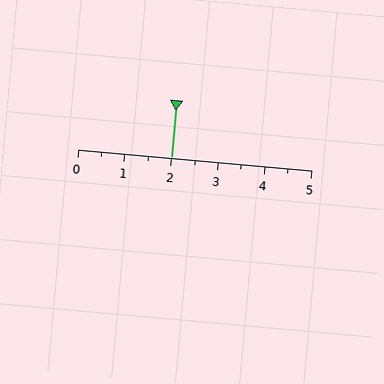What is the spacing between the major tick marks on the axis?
The major ticks are spaced 1 apart.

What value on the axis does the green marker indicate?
The marker indicates approximately 2.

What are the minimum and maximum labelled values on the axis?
The axis runs from 0 to 5.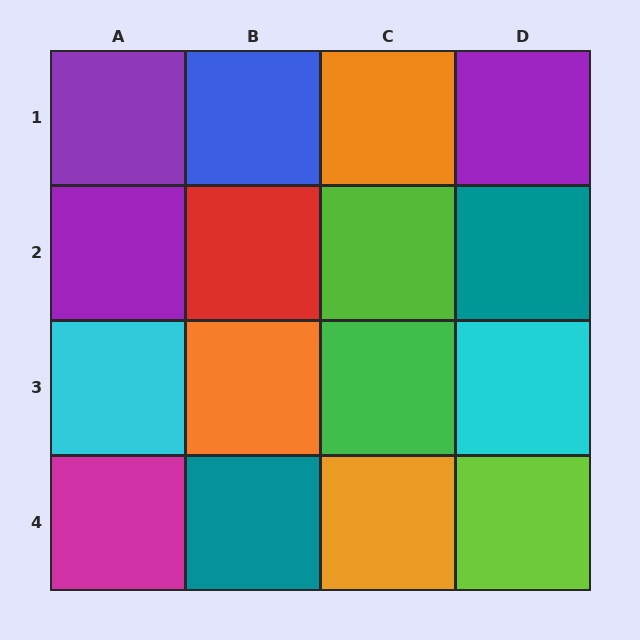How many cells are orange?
3 cells are orange.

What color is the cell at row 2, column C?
Lime.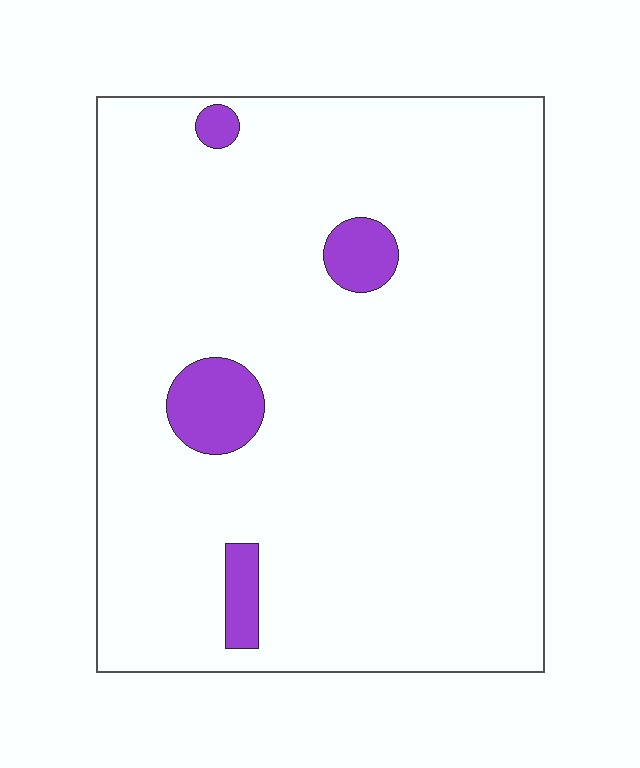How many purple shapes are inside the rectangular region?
4.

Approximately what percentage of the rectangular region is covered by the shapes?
Approximately 5%.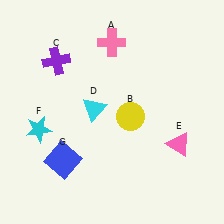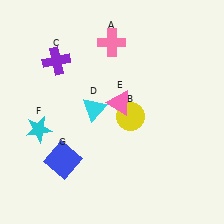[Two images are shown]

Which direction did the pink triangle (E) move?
The pink triangle (E) moved left.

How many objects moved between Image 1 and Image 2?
1 object moved between the two images.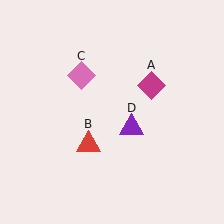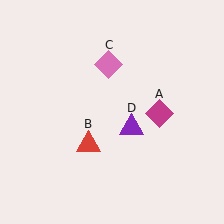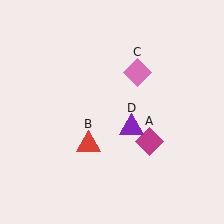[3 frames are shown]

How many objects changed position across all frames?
2 objects changed position: magenta diamond (object A), pink diamond (object C).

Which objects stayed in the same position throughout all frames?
Red triangle (object B) and purple triangle (object D) remained stationary.